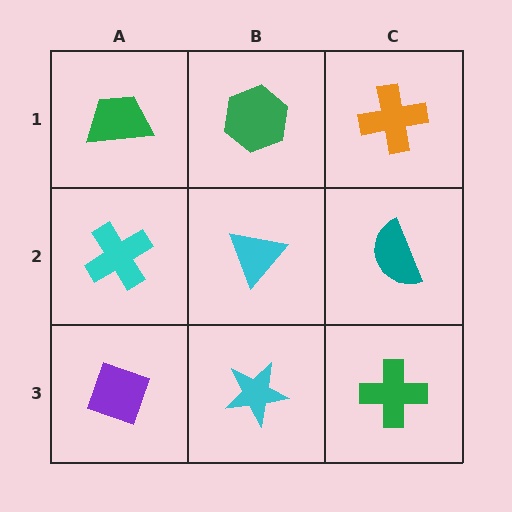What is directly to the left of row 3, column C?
A cyan star.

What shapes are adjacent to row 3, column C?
A teal semicircle (row 2, column C), a cyan star (row 3, column B).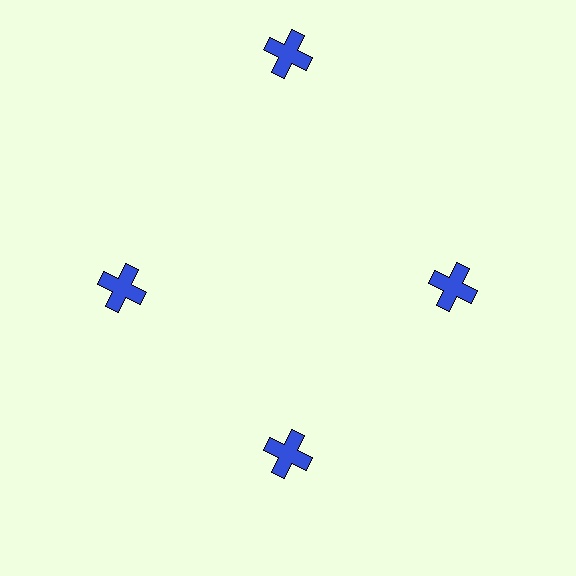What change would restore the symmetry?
The symmetry would be restored by moving it inward, back onto the ring so that all 4 crosses sit at equal angles and equal distance from the center.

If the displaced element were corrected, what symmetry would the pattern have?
It would have 4-fold rotational symmetry — the pattern would map onto itself every 90 degrees.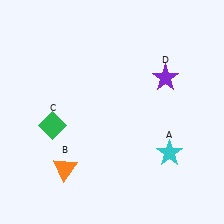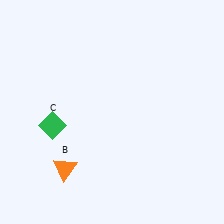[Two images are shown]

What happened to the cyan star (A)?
The cyan star (A) was removed in Image 2. It was in the bottom-right area of Image 1.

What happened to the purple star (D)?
The purple star (D) was removed in Image 2. It was in the top-right area of Image 1.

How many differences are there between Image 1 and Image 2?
There are 2 differences between the two images.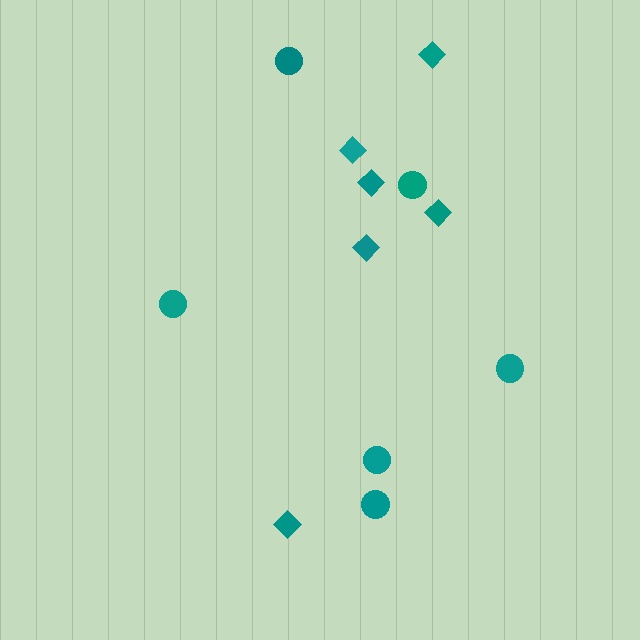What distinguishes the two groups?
There are 2 groups: one group of diamonds (6) and one group of circles (6).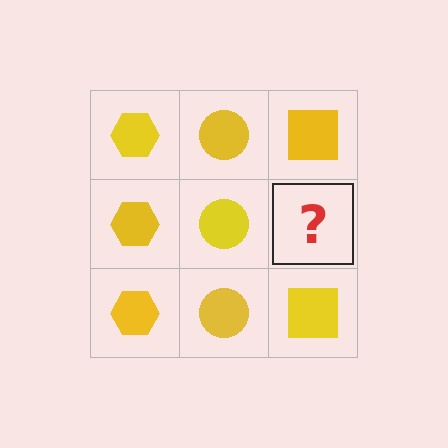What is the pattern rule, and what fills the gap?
The rule is that each column has a consistent shape. The gap should be filled with a yellow square.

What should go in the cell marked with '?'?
The missing cell should contain a yellow square.